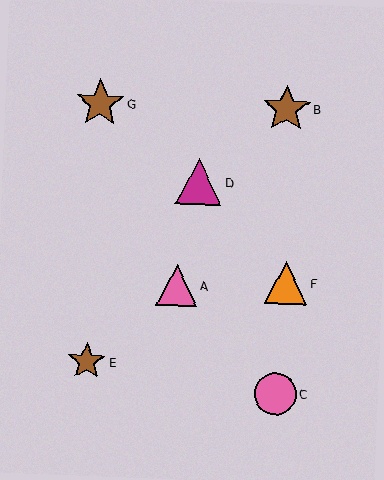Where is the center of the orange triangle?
The center of the orange triangle is at (286, 283).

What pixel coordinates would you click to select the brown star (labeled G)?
Click at (100, 103) to select the brown star G.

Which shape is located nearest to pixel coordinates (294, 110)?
The brown star (labeled B) at (286, 109) is nearest to that location.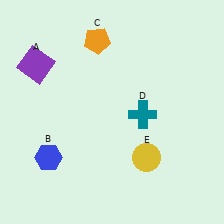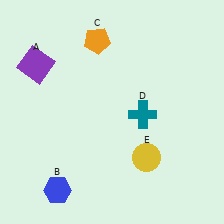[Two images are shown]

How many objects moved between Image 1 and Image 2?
1 object moved between the two images.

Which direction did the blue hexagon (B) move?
The blue hexagon (B) moved down.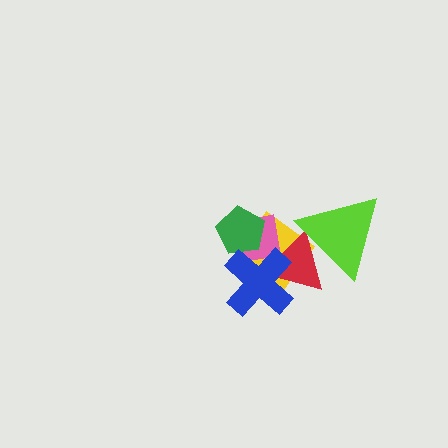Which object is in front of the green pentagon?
The blue cross is in front of the green pentagon.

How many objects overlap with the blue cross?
4 objects overlap with the blue cross.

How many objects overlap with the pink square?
4 objects overlap with the pink square.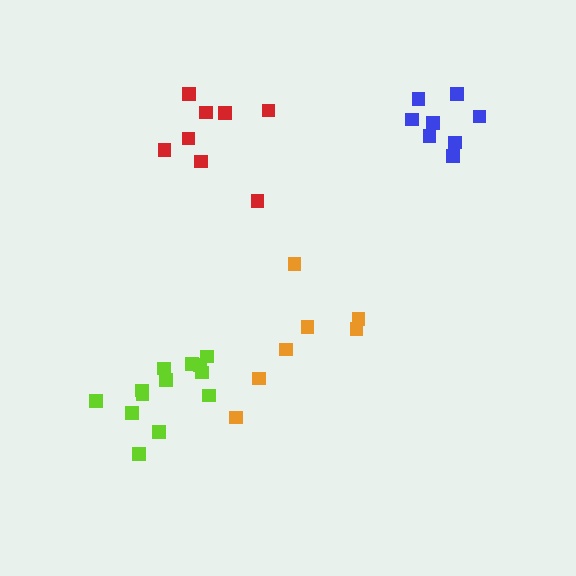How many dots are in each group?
Group 1: 7 dots, Group 2: 8 dots, Group 3: 8 dots, Group 4: 13 dots (36 total).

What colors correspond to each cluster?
The clusters are colored: orange, blue, red, lime.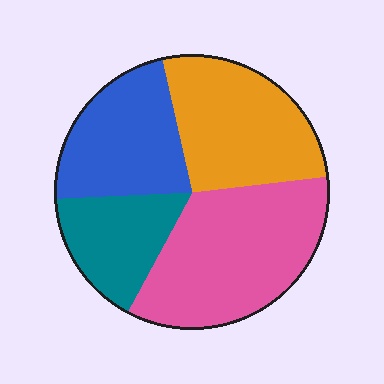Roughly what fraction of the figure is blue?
Blue covers roughly 20% of the figure.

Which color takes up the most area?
Pink, at roughly 35%.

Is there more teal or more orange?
Orange.